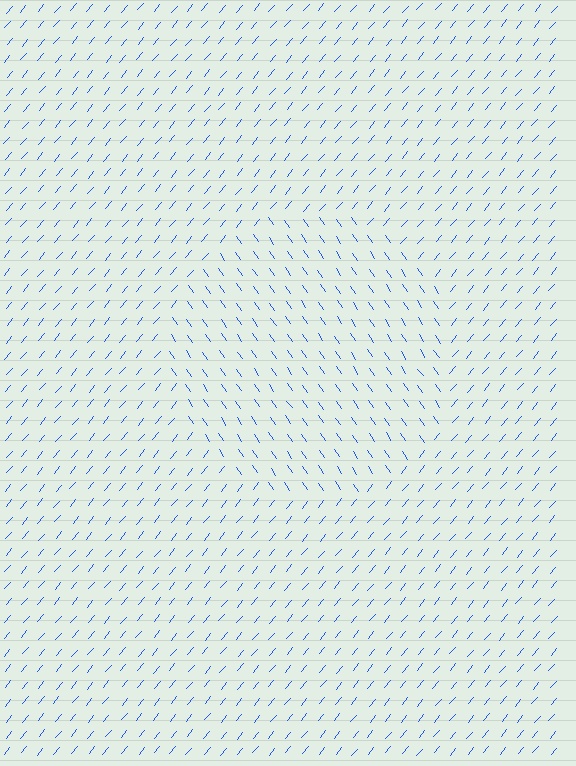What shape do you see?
I see a circle.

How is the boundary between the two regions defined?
The boundary is defined purely by a change in line orientation (approximately 74 degrees difference). All lines are the same color and thickness.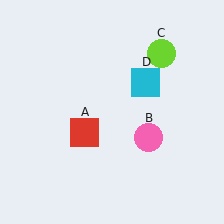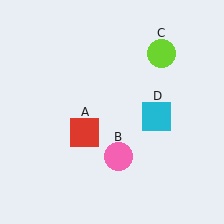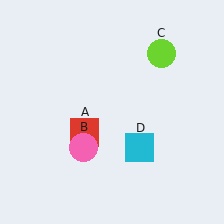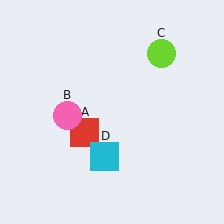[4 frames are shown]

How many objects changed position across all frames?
2 objects changed position: pink circle (object B), cyan square (object D).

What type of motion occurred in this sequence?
The pink circle (object B), cyan square (object D) rotated clockwise around the center of the scene.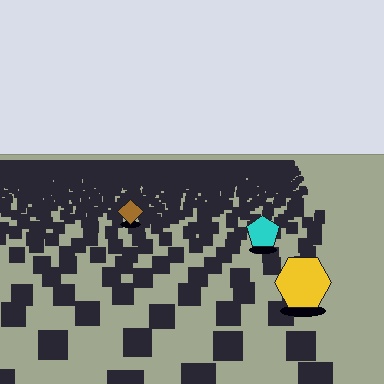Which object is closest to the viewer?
The yellow hexagon is closest. The texture marks near it are larger and more spread out.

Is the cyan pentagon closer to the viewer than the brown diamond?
Yes. The cyan pentagon is closer — you can tell from the texture gradient: the ground texture is coarser near it.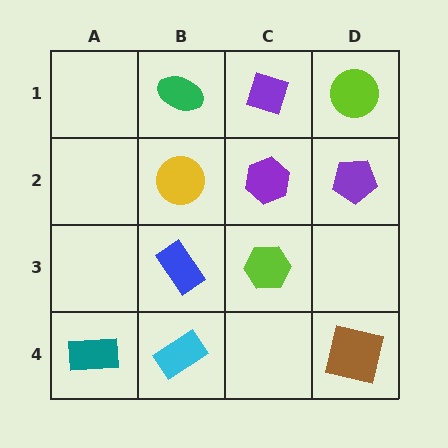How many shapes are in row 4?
3 shapes.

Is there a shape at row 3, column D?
No, that cell is empty.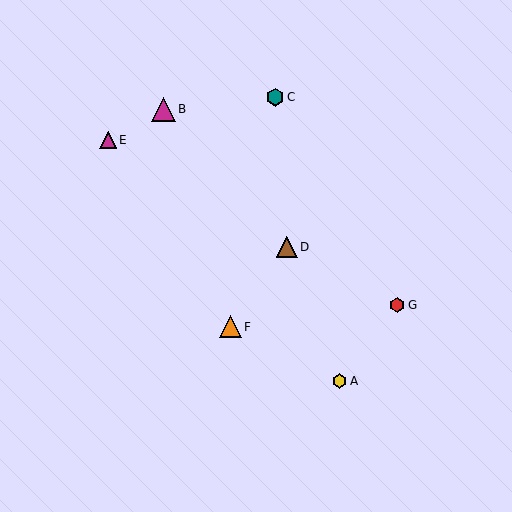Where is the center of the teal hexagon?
The center of the teal hexagon is at (275, 97).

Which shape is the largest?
The magenta triangle (labeled B) is the largest.